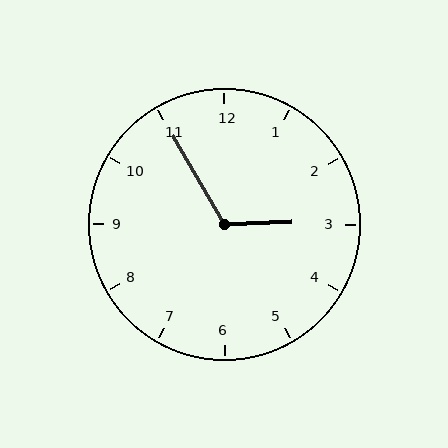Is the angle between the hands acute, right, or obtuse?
It is obtuse.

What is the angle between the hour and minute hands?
Approximately 118 degrees.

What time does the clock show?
2:55.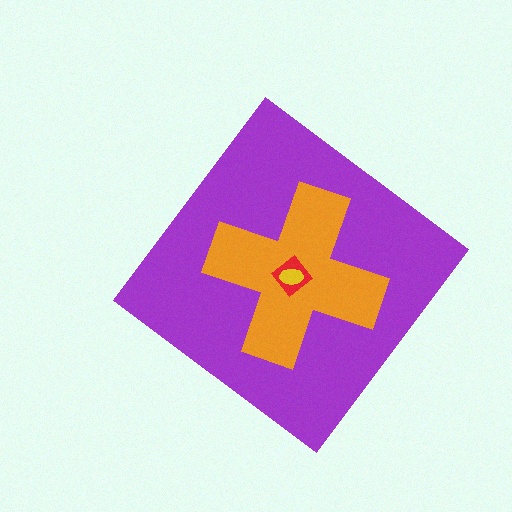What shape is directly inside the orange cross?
The red diamond.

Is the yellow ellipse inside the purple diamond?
Yes.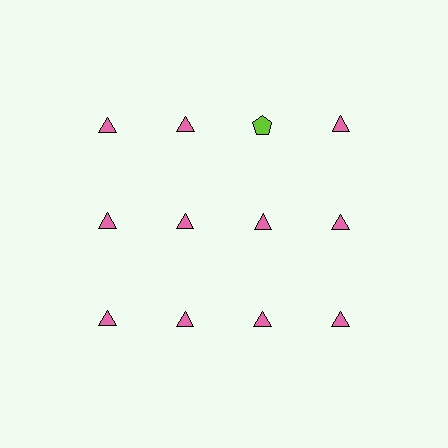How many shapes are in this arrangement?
There are 12 shapes arranged in a grid pattern.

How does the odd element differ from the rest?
It differs in both color (lime instead of pink) and shape (pentagon instead of triangle).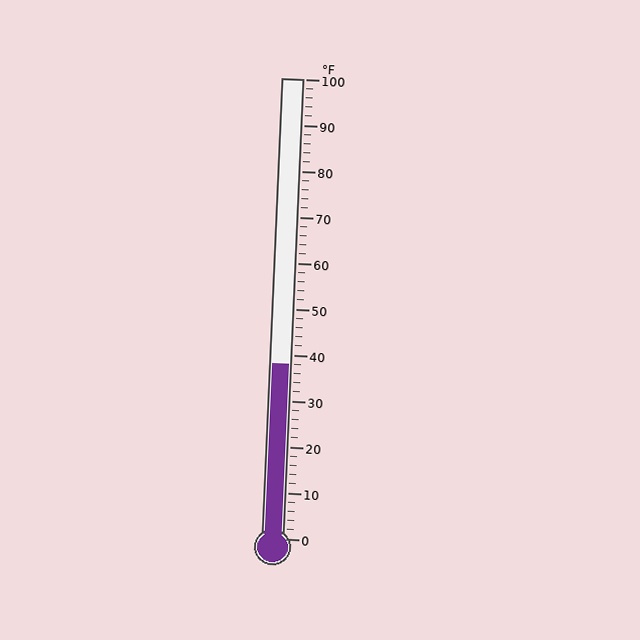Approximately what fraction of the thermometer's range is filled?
The thermometer is filled to approximately 40% of its range.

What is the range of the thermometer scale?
The thermometer scale ranges from 0°F to 100°F.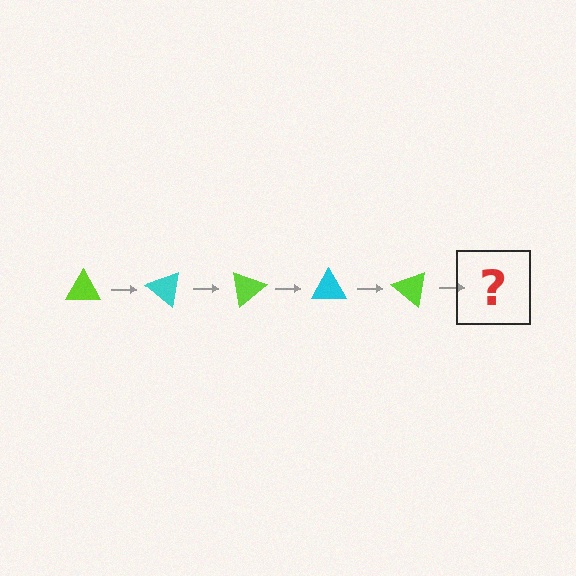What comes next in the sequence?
The next element should be a cyan triangle, rotated 200 degrees from the start.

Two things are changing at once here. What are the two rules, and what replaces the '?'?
The two rules are that it rotates 40 degrees each step and the color cycles through lime and cyan. The '?' should be a cyan triangle, rotated 200 degrees from the start.